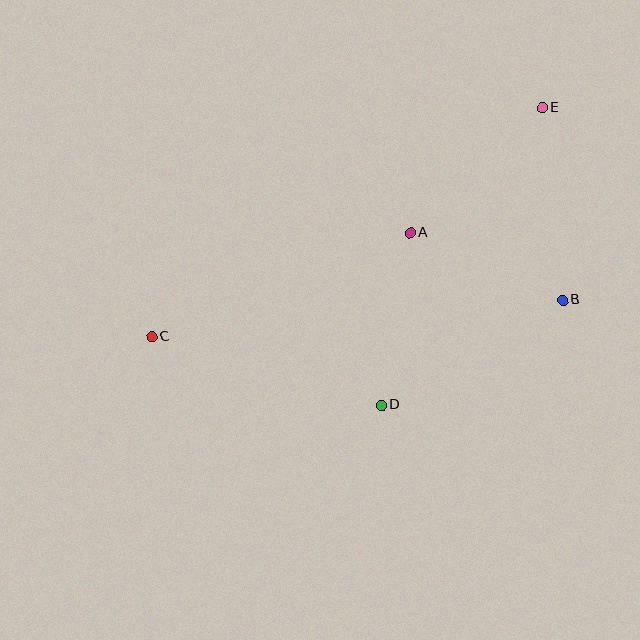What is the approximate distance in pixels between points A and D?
The distance between A and D is approximately 175 pixels.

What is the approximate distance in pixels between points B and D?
The distance between B and D is approximately 209 pixels.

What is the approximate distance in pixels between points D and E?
The distance between D and E is approximately 338 pixels.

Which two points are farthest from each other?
Points C and E are farthest from each other.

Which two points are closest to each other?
Points A and B are closest to each other.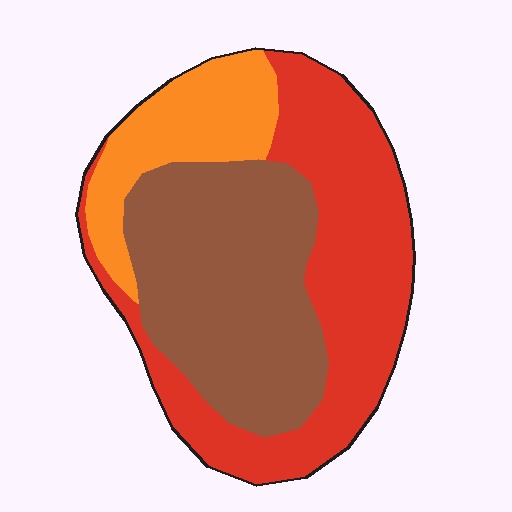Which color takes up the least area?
Orange, at roughly 20%.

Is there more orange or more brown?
Brown.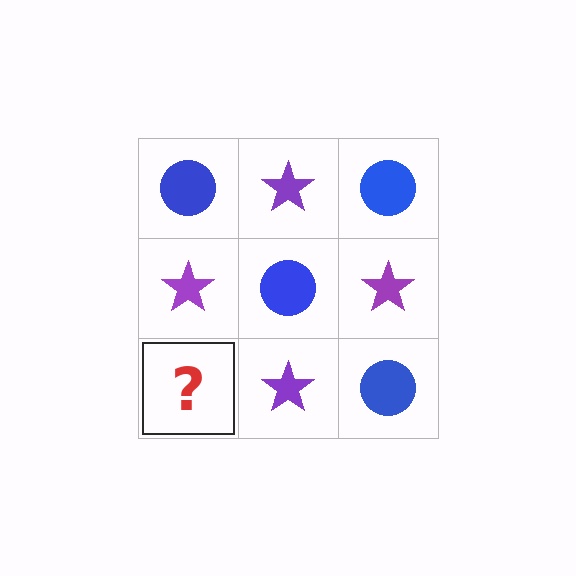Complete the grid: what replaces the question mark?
The question mark should be replaced with a blue circle.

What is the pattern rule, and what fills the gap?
The rule is that it alternates blue circle and purple star in a checkerboard pattern. The gap should be filled with a blue circle.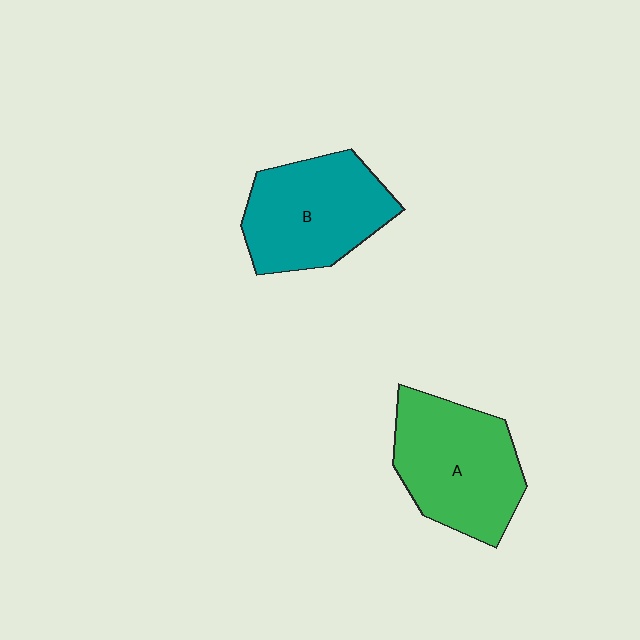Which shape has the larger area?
Shape A (green).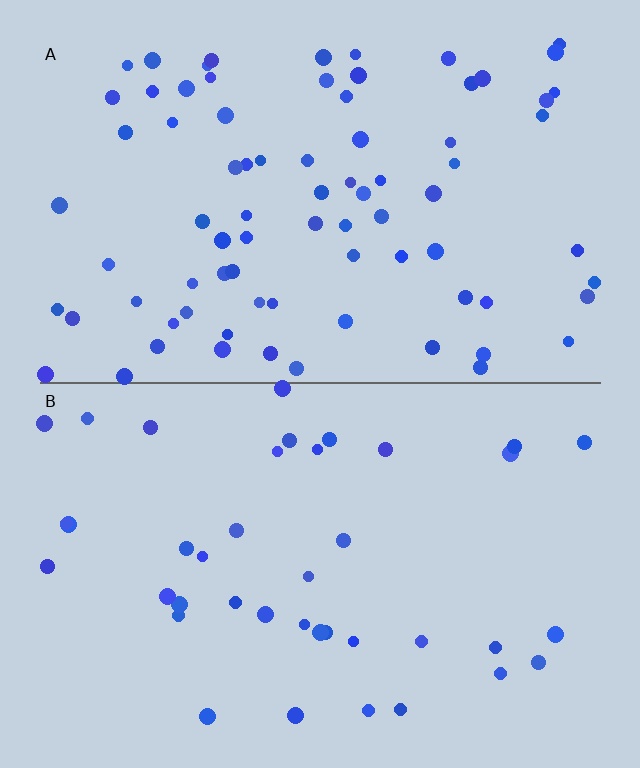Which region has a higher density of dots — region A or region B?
A (the top).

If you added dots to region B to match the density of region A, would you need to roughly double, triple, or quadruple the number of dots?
Approximately double.